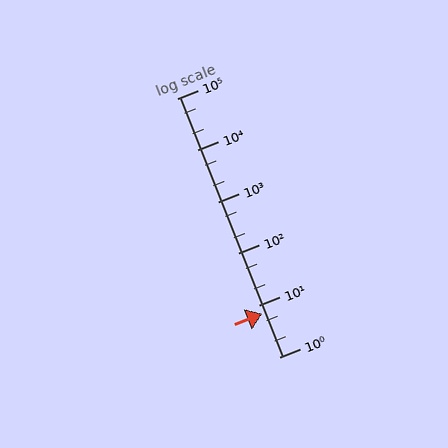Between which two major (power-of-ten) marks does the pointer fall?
The pointer is between 1 and 10.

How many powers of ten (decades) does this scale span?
The scale spans 5 decades, from 1 to 100000.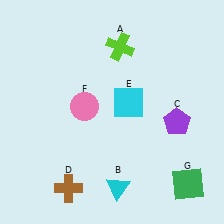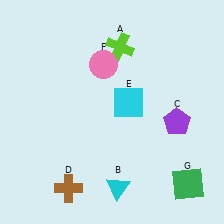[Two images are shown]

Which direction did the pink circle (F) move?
The pink circle (F) moved up.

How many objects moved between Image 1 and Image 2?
1 object moved between the two images.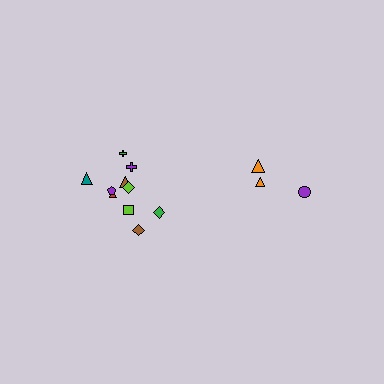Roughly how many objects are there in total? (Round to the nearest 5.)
Roughly 15 objects in total.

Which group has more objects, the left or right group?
The left group.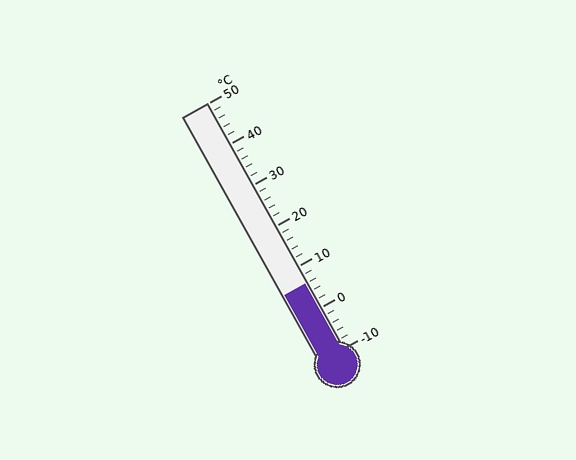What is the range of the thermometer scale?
The thermometer scale ranges from -10°C to 50°C.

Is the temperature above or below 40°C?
The temperature is below 40°C.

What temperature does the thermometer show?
The thermometer shows approximately 6°C.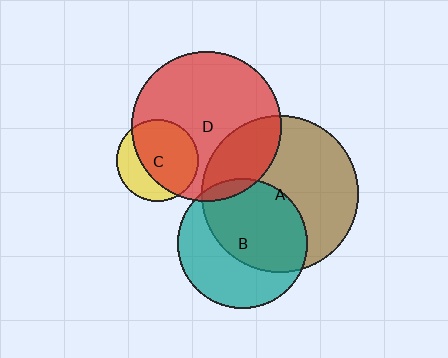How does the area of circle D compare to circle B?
Approximately 1.3 times.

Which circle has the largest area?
Circle A (brown).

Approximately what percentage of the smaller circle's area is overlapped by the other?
Approximately 55%.